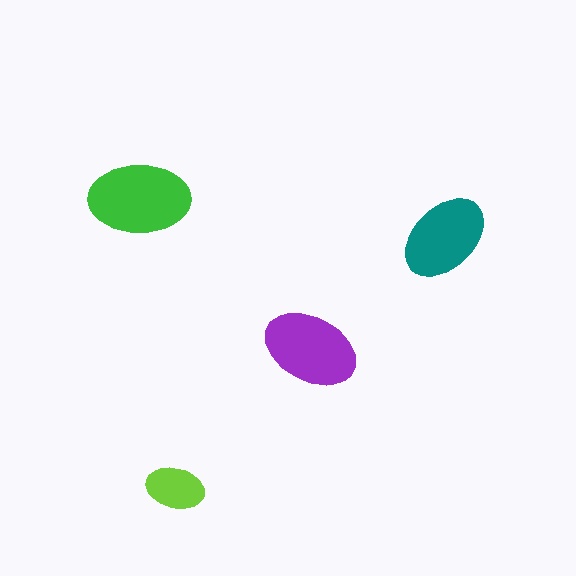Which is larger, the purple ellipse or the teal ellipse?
The purple one.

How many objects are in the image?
There are 4 objects in the image.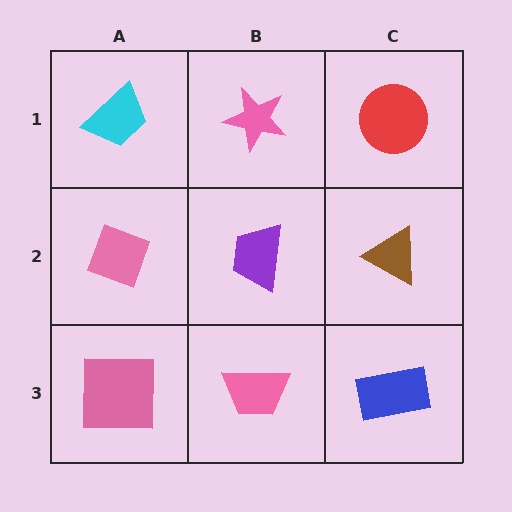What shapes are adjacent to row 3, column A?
A pink diamond (row 2, column A), a pink trapezoid (row 3, column B).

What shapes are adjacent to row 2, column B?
A pink star (row 1, column B), a pink trapezoid (row 3, column B), a pink diamond (row 2, column A), a brown triangle (row 2, column C).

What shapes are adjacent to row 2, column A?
A cyan trapezoid (row 1, column A), a pink square (row 3, column A), a purple trapezoid (row 2, column B).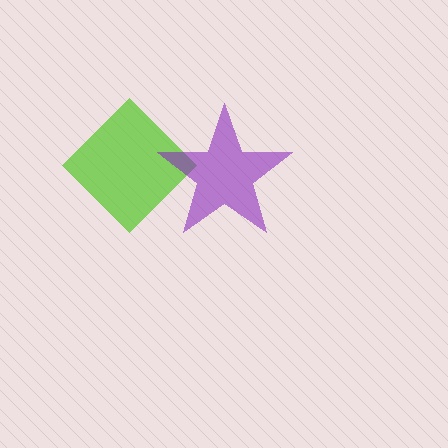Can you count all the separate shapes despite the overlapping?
Yes, there are 2 separate shapes.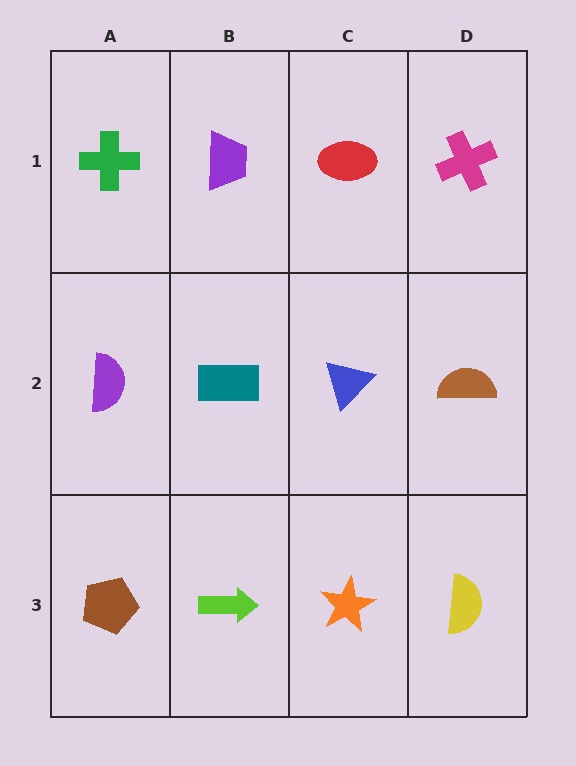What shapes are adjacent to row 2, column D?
A magenta cross (row 1, column D), a yellow semicircle (row 3, column D), a blue triangle (row 2, column C).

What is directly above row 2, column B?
A purple trapezoid.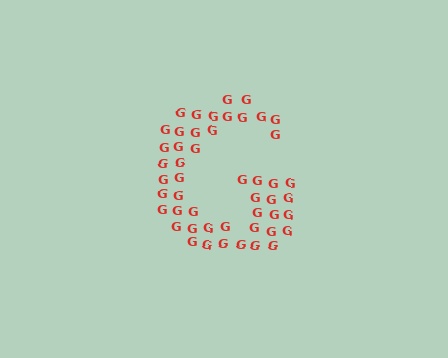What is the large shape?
The large shape is the letter G.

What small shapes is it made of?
It is made of small letter G's.